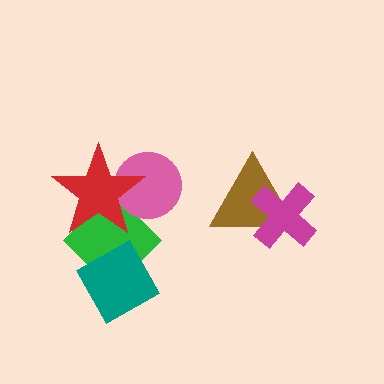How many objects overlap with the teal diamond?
1 object overlaps with the teal diamond.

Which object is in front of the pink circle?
The red star is in front of the pink circle.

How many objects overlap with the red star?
2 objects overlap with the red star.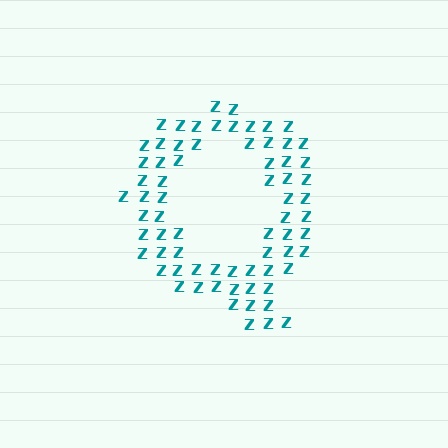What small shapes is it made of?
It is made of small letter Z's.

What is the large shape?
The large shape is the letter Q.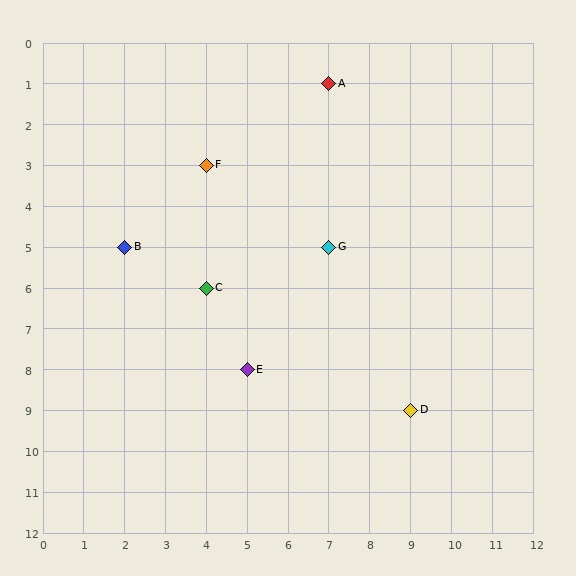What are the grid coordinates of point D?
Point D is at grid coordinates (9, 9).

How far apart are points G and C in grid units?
Points G and C are 3 columns and 1 row apart (about 3.2 grid units diagonally).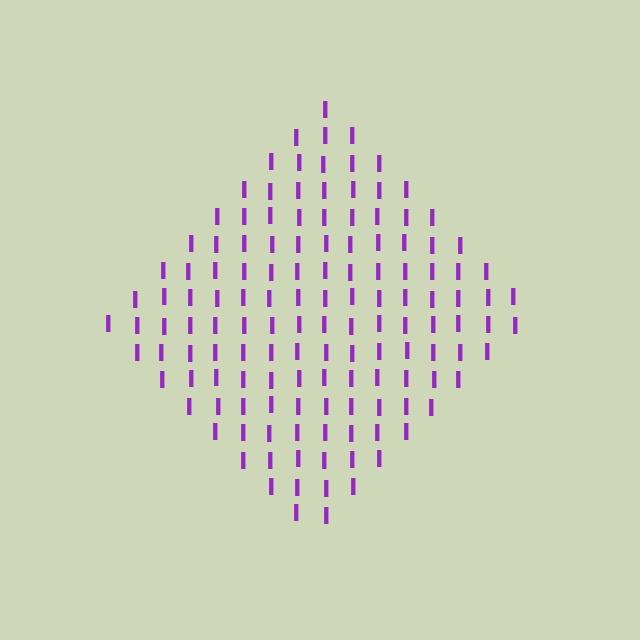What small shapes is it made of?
It is made of small letter I's.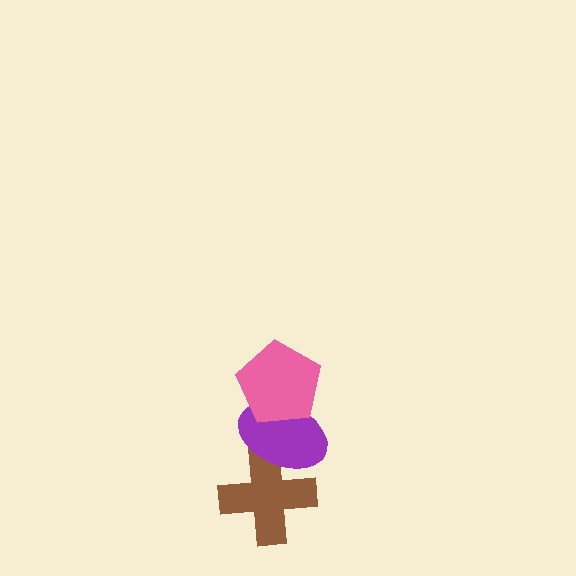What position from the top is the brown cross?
The brown cross is 3rd from the top.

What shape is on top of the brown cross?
The purple ellipse is on top of the brown cross.